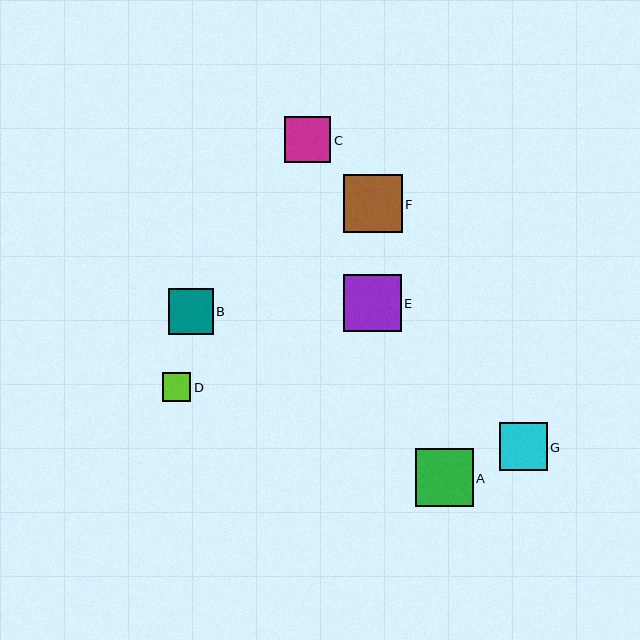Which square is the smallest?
Square D is the smallest with a size of approximately 28 pixels.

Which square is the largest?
Square F is the largest with a size of approximately 59 pixels.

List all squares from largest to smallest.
From largest to smallest: F, A, E, G, C, B, D.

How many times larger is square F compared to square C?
Square F is approximately 1.3 times the size of square C.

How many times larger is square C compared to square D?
Square C is approximately 1.6 times the size of square D.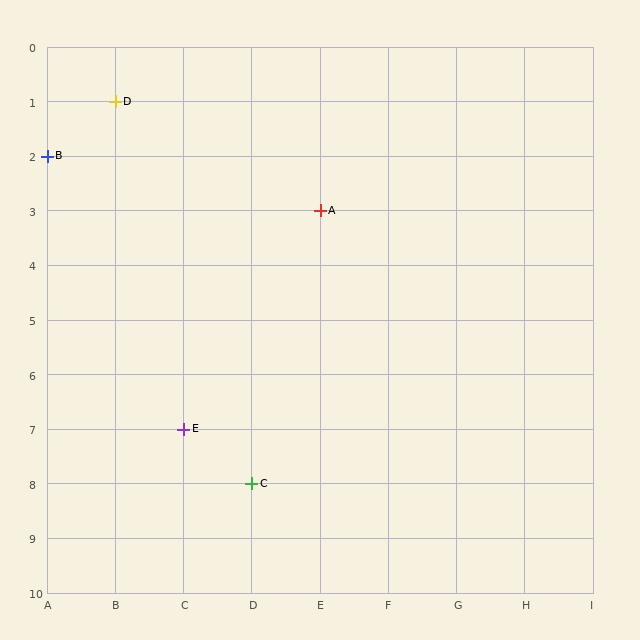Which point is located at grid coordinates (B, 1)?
Point D is at (B, 1).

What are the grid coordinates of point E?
Point E is at grid coordinates (C, 7).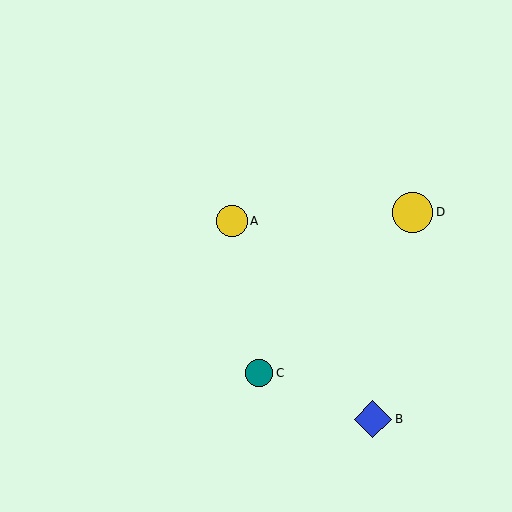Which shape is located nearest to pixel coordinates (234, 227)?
The yellow circle (labeled A) at (232, 221) is nearest to that location.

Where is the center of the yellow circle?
The center of the yellow circle is at (232, 221).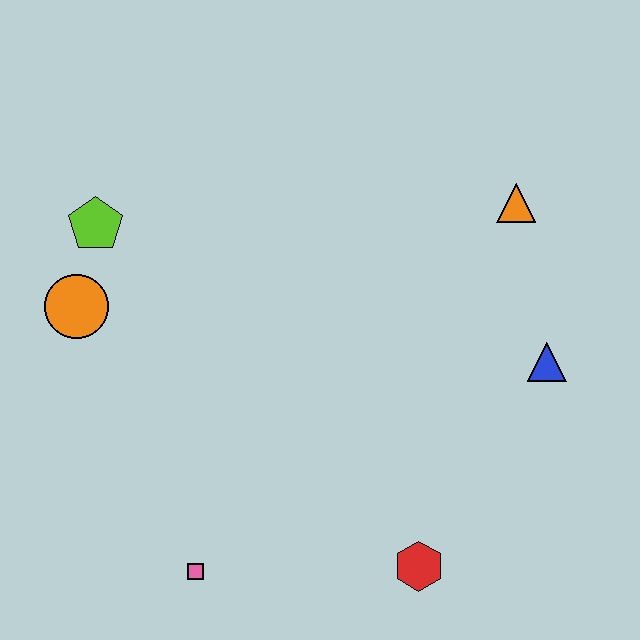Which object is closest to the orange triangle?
The blue triangle is closest to the orange triangle.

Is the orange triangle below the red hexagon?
No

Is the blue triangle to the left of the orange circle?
No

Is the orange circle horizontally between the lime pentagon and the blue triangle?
No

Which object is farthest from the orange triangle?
The pink square is farthest from the orange triangle.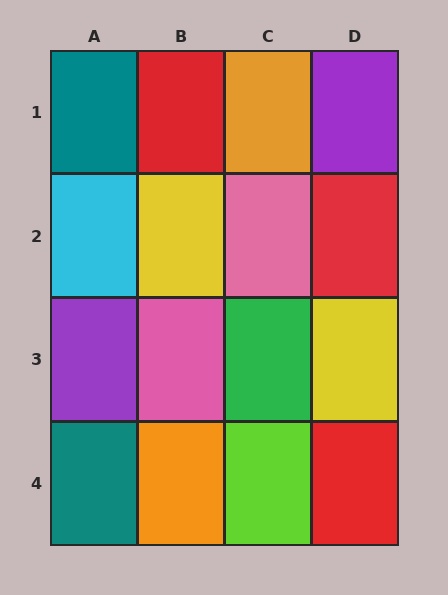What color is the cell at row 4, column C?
Lime.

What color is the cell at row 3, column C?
Green.